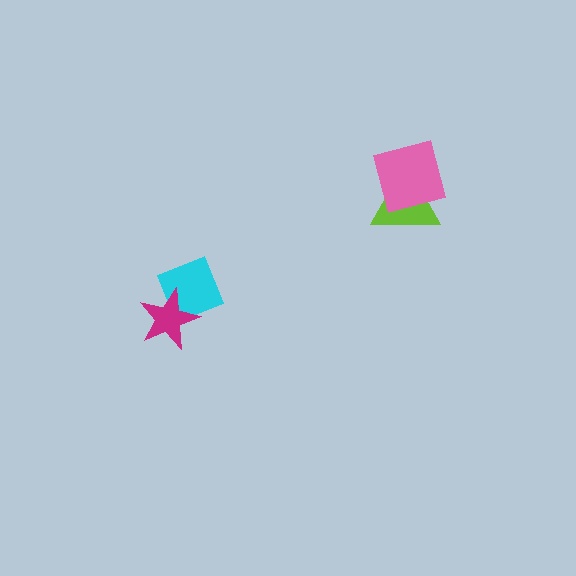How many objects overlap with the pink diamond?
1 object overlaps with the pink diamond.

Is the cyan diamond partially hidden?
Yes, it is partially covered by another shape.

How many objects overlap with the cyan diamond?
1 object overlaps with the cyan diamond.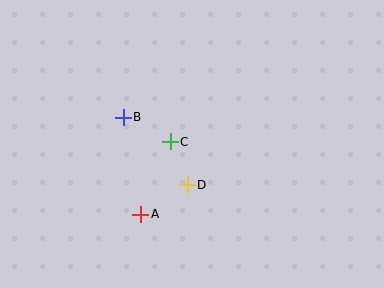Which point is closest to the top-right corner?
Point C is closest to the top-right corner.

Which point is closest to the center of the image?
Point C at (170, 142) is closest to the center.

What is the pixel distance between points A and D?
The distance between A and D is 55 pixels.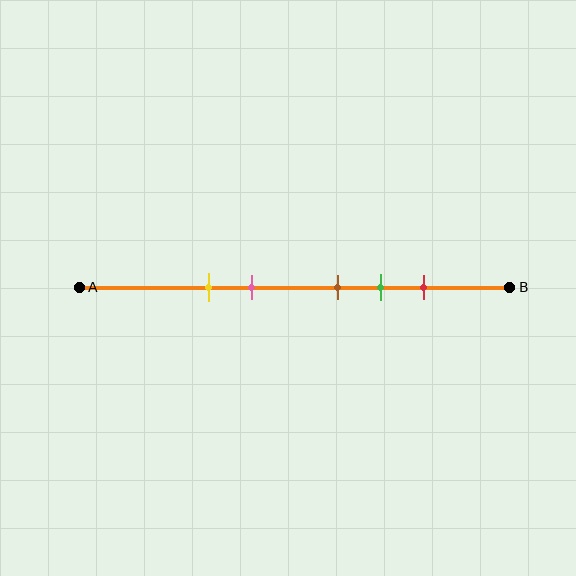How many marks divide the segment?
There are 5 marks dividing the segment.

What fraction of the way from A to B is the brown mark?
The brown mark is approximately 60% (0.6) of the way from A to B.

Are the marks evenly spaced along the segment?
No, the marks are not evenly spaced.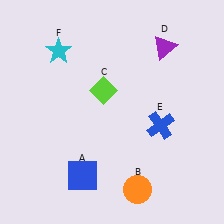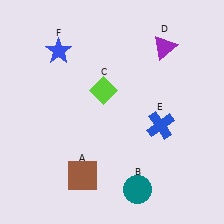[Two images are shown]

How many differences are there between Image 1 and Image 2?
There are 3 differences between the two images.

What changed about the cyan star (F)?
In Image 1, F is cyan. In Image 2, it changed to blue.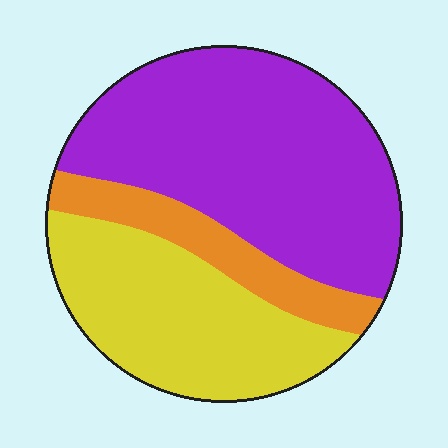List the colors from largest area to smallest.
From largest to smallest: purple, yellow, orange.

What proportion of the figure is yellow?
Yellow takes up about one third (1/3) of the figure.